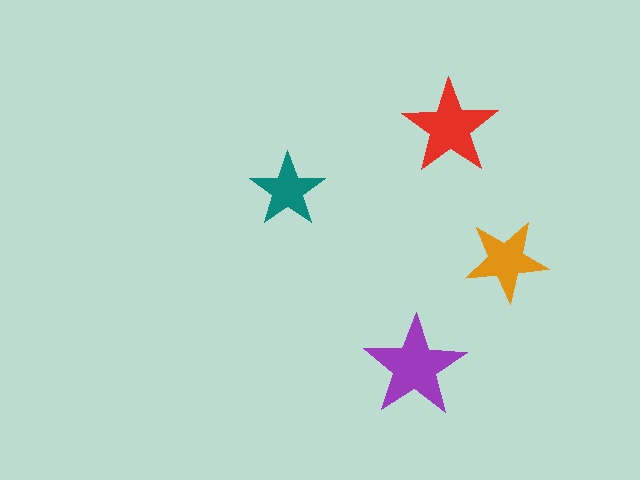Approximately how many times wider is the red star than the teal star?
About 1.5 times wider.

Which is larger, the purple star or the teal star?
The purple one.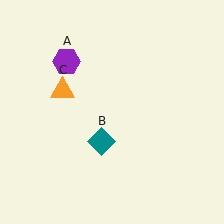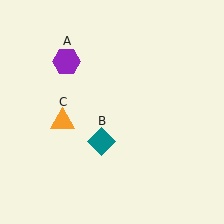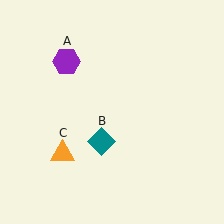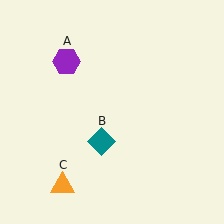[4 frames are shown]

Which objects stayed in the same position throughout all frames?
Purple hexagon (object A) and teal diamond (object B) remained stationary.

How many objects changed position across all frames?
1 object changed position: orange triangle (object C).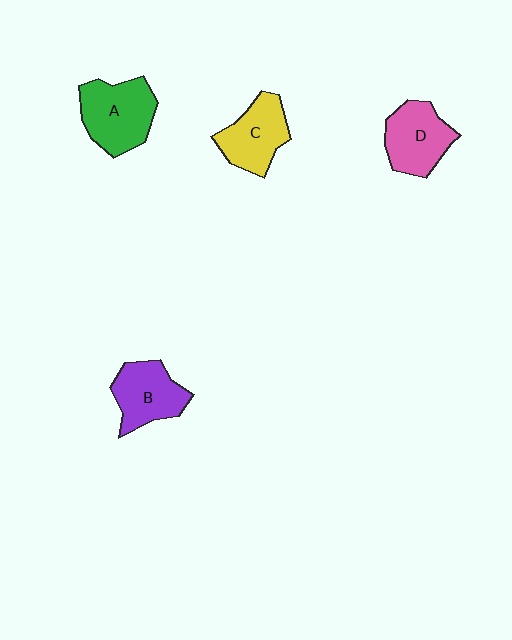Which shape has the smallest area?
Shape C (yellow).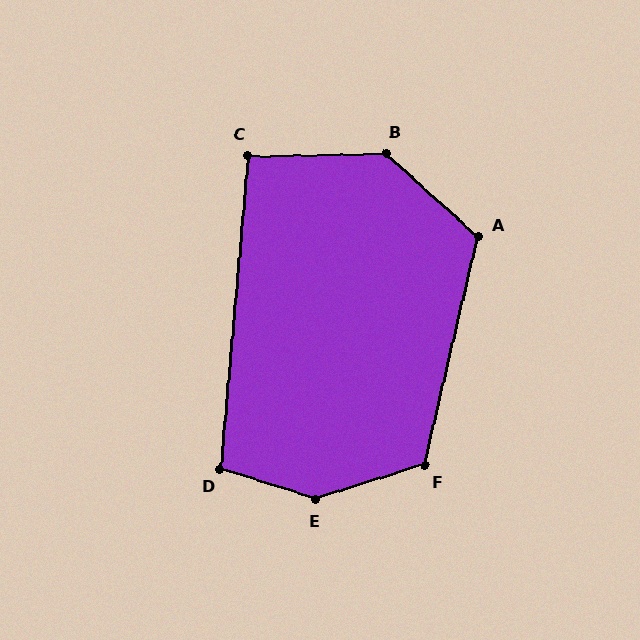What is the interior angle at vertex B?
Approximately 137 degrees (obtuse).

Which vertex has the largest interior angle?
E, at approximately 145 degrees.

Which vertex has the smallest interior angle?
C, at approximately 96 degrees.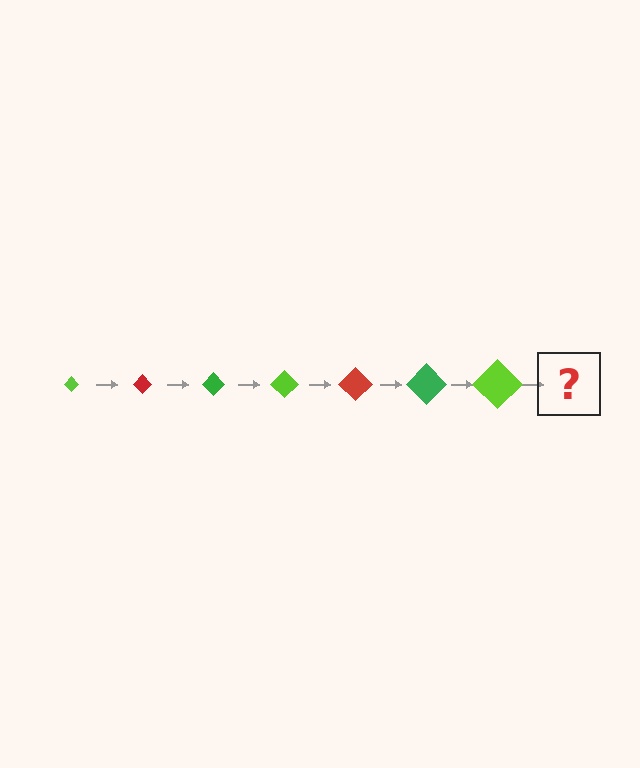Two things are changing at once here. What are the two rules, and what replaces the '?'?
The two rules are that the diamond grows larger each step and the color cycles through lime, red, and green. The '?' should be a red diamond, larger than the previous one.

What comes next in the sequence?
The next element should be a red diamond, larger than the previous one.